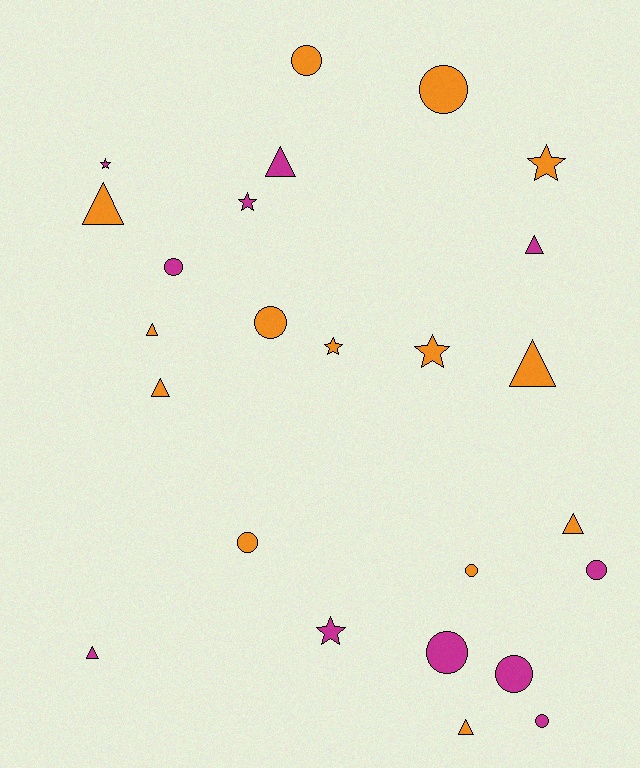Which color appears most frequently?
Orange, with 14 objects.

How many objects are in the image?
There are 25 objects.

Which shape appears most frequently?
Circle, with 10 objects.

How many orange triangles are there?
There are 6 orange triangles.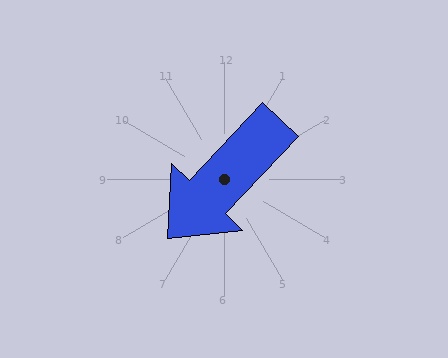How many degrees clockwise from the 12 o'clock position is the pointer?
Approximately 223 degrees.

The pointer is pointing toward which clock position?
Roughly 7 o'clock.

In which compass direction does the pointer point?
Southwest.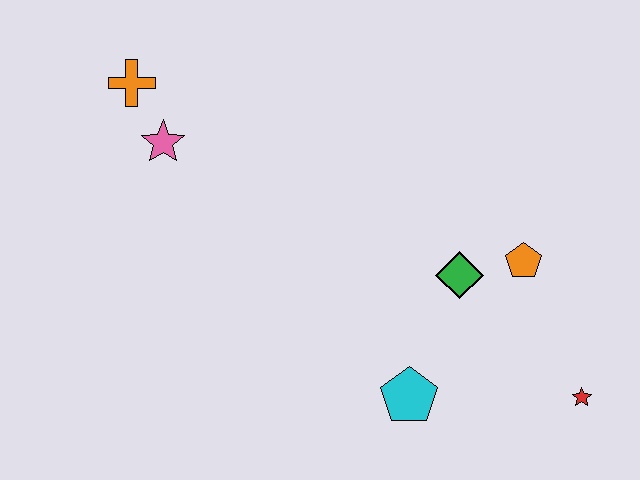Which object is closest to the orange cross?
The pink star is closest to the orange cross.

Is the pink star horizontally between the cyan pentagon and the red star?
No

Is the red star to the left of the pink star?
No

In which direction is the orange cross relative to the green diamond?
The orange cross is to the left of the green diamond.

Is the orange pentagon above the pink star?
No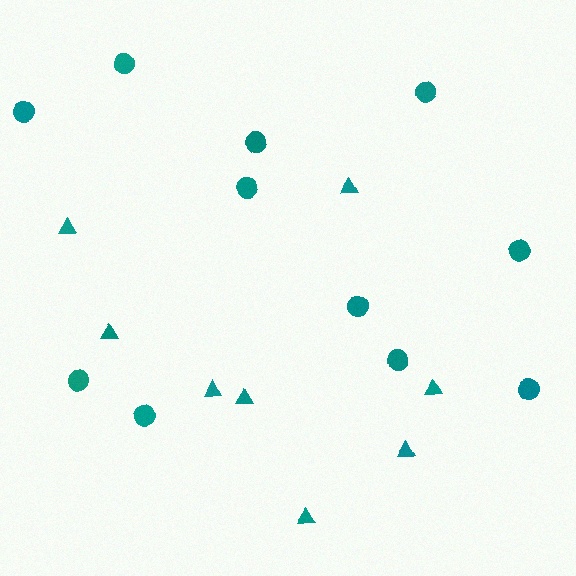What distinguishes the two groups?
There are 2 groups: one group of circles (11) and one group of triangles (8).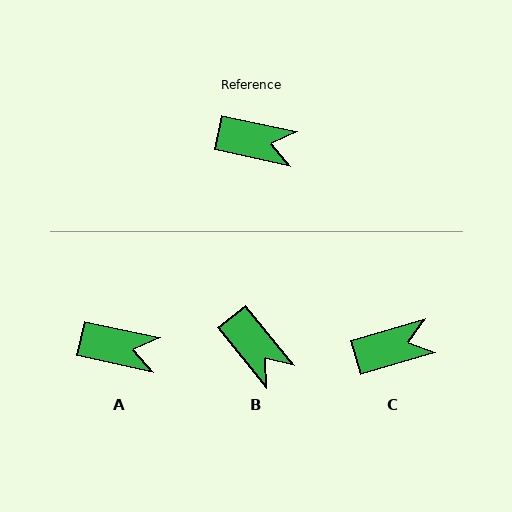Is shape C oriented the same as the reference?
No, it is off by about 28 degrees.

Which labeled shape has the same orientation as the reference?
A.